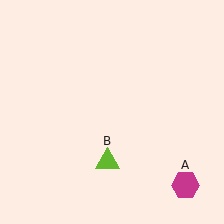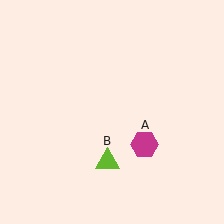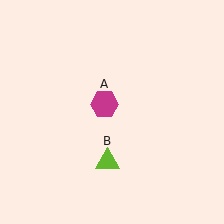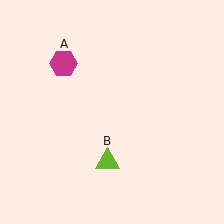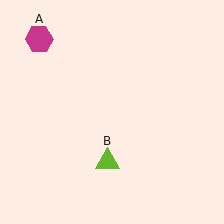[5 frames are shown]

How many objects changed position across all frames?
1 object changed position: magenta hexagon (object A).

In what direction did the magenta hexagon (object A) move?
The magenta hexagon (object A) moved up and to the left.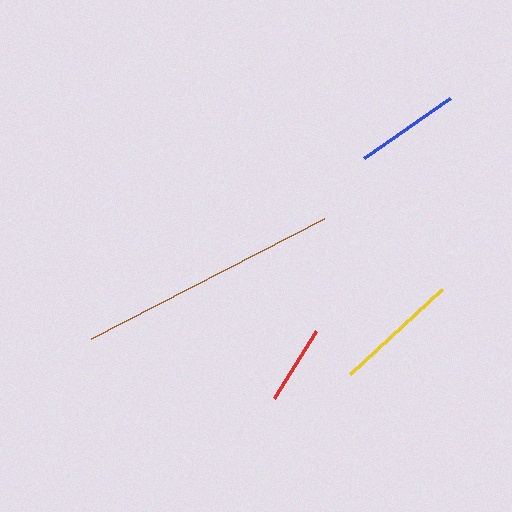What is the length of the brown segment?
The brown segment is approximately 261 pixels long.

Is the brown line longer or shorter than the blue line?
The brown line is longer than the blue line.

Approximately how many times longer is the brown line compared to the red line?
The brown line is approximately 3.3 times the length of the red line.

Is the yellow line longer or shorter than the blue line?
The yellow line is longer than the blue line.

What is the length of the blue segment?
The blue segment is approximately 105 pixels long.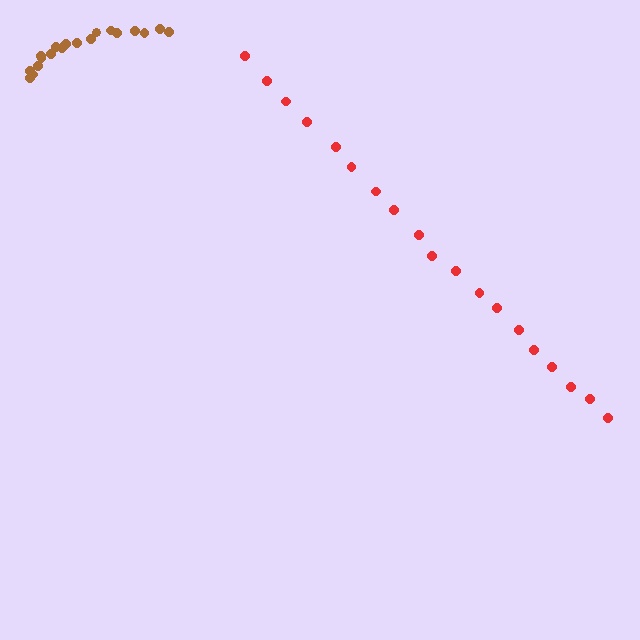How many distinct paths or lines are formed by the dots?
There are 2 distinct paths.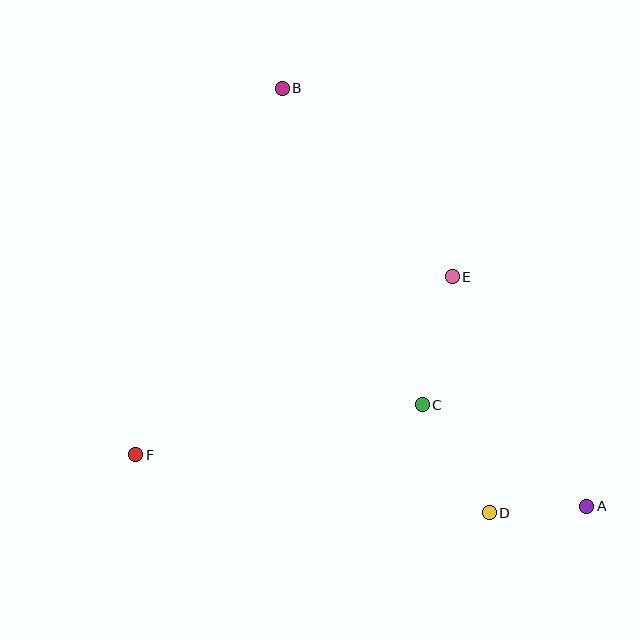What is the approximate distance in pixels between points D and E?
The distance between D and E is approximately 239 pixels.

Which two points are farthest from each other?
Points A and B are farthest from each other.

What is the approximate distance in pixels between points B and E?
The distance between B and E is approximately 254 pixels.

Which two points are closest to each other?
Points A and D are closest to each other.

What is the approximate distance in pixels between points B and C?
The distance between B and C is approximately 346 pixels.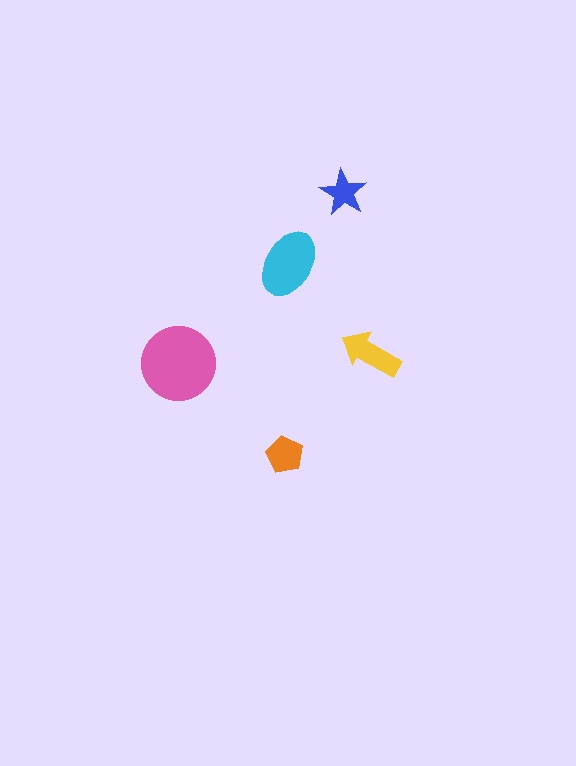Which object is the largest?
The pink circle.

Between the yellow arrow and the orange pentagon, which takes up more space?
The yellow arrow.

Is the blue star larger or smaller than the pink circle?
Smaller.